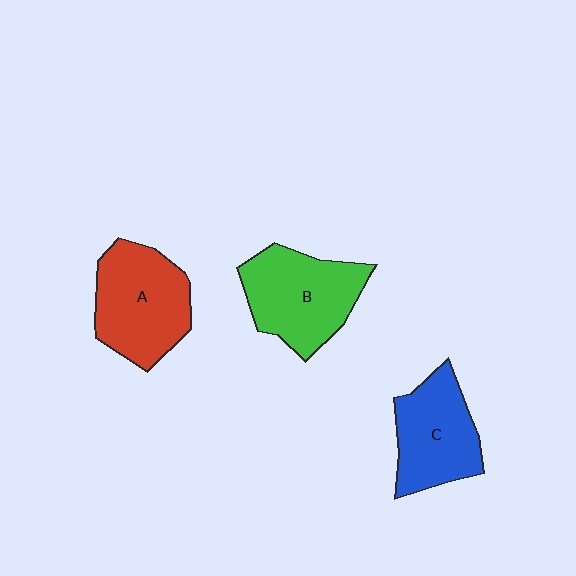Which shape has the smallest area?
Shape C (blue).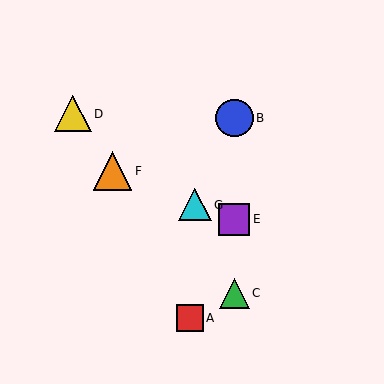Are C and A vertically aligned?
No, C is at x≈234 and A is at x≈190.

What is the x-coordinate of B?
Object B is at x≈234.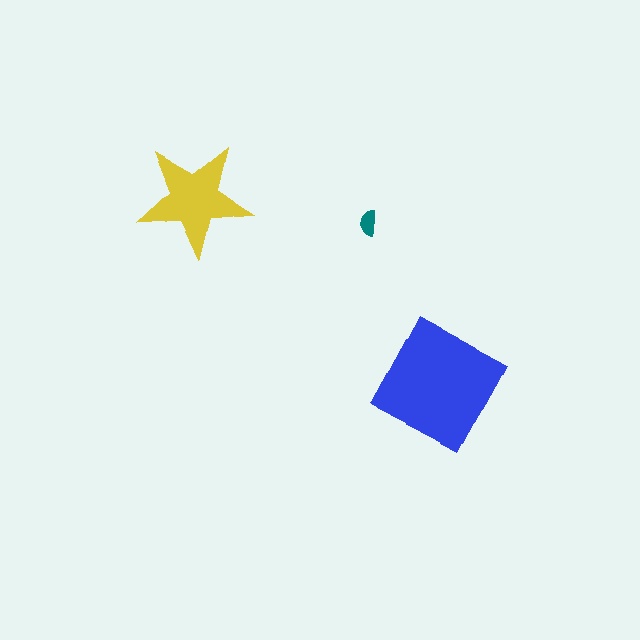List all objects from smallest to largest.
The teal semicircle, the yellow star, the blue square.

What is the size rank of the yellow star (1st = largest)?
2nd.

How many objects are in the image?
There are 3 objects in the image.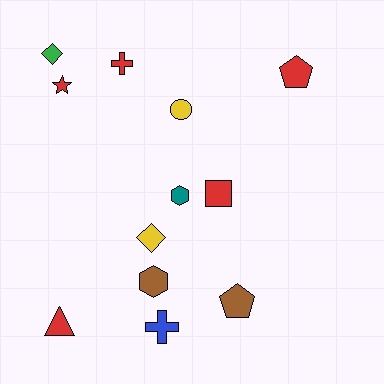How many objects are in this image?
There are 12 objects.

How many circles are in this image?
There is 1 circle.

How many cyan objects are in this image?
There are no cyan objects.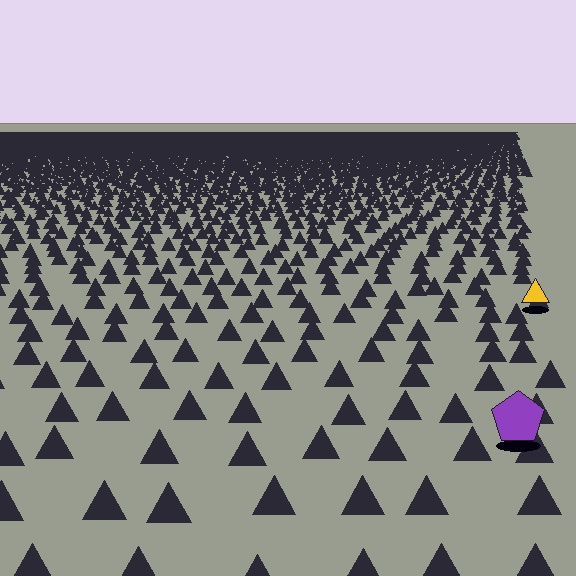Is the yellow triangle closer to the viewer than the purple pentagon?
No. The purple pentagon is closer — you can tell from the texture gradient: the ground texture is coarser near it.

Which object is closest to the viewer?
The purple pentagon is closest. The texture marks near it are larger and more spread out.